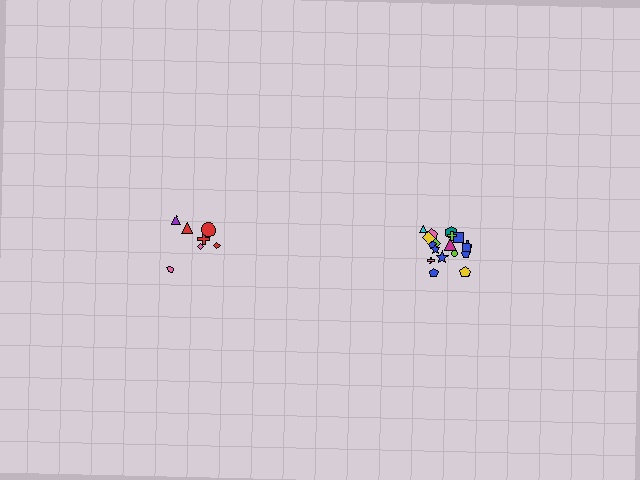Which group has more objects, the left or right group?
The right group.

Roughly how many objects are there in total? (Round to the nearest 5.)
Roughly 25 objects in total.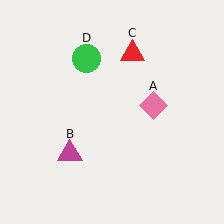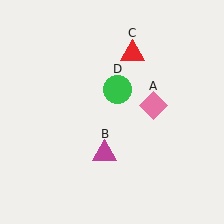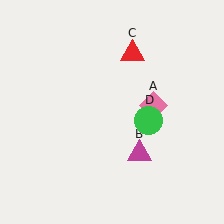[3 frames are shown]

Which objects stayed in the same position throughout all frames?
Pink diamond (object A) and red triangle (object C) remained stationary.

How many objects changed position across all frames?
2 objects changed position: magenta triangle (object B), green circle (object D).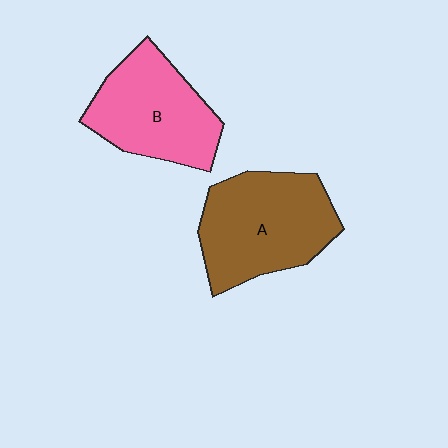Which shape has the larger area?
Shape A (brown).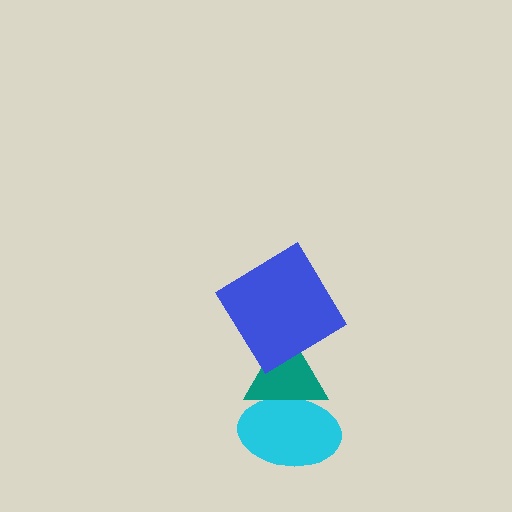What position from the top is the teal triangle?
The teal triangle is 2nd from the top.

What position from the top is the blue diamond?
The blue diamond is 1st from the top.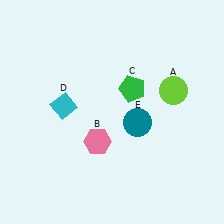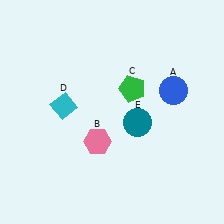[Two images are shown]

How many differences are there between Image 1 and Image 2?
There is 1 difference between the two images.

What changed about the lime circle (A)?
In Image 1, A is lime. In Image 2, it changed to blue.